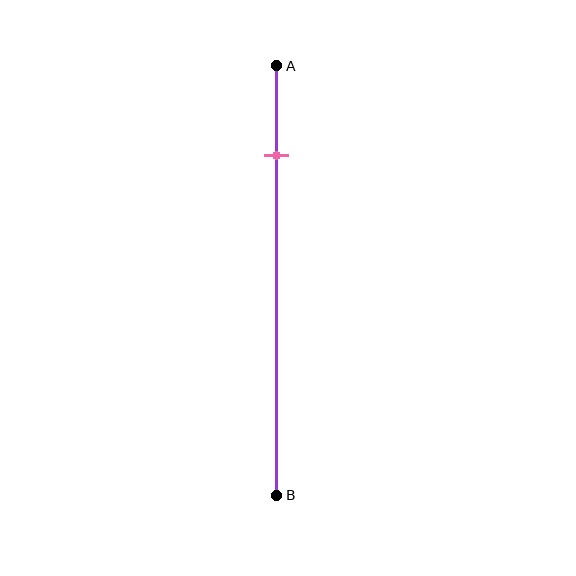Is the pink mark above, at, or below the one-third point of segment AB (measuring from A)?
The pink mark is above the one-third point of segment AB.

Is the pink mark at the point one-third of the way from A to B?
No, the mark is at about 20% from A, not at the 33% one-third point.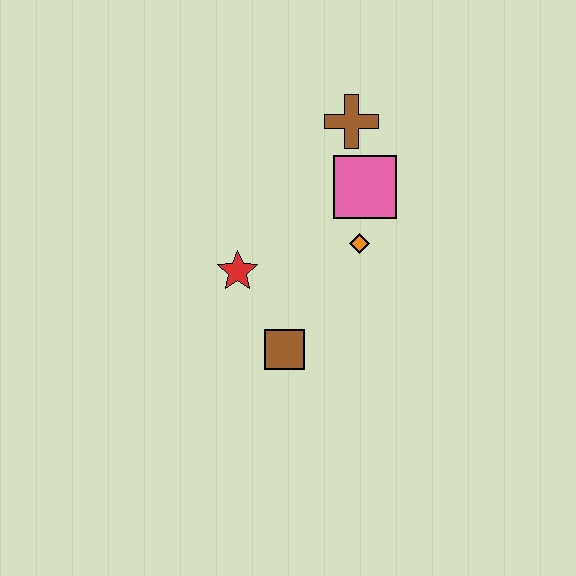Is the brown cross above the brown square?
Yes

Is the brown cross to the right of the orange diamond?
No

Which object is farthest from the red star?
The brown cross is farthest from the red star.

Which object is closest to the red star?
The brown square is closest to the red star.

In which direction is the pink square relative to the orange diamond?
The pink square is above the orange diamond.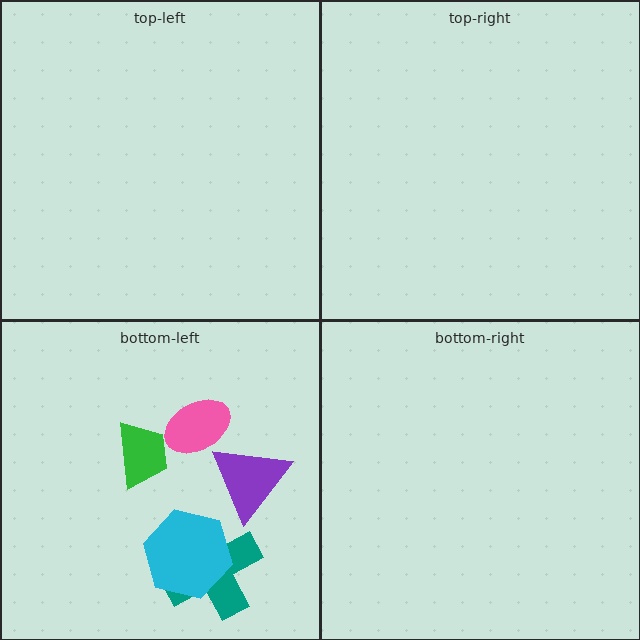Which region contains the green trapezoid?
The bottom-left region.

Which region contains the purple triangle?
The bottom-left region.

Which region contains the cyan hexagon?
The bottom-left region.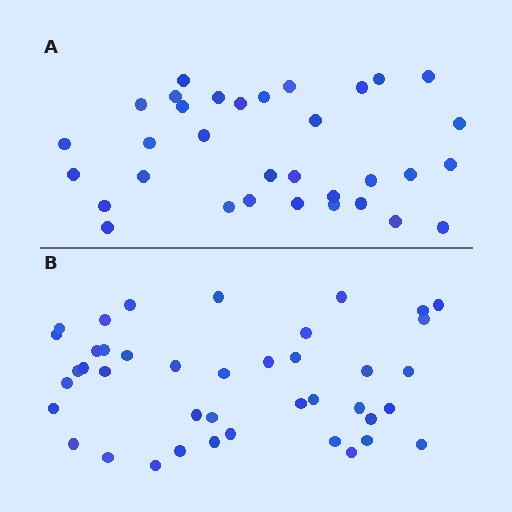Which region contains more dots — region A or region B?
Region B (the bottom region) has more dots.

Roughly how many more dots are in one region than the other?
Region B has roughly 8 or so more dots than region A.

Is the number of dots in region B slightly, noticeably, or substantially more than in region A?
Region B has only slightly more — the two regions are fairly close. The ratio is roughly 1.2 to 1.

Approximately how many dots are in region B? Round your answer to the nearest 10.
About 40 dots. (The exact count is 41, which rounds to 40.)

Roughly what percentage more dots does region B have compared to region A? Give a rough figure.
About 25% more.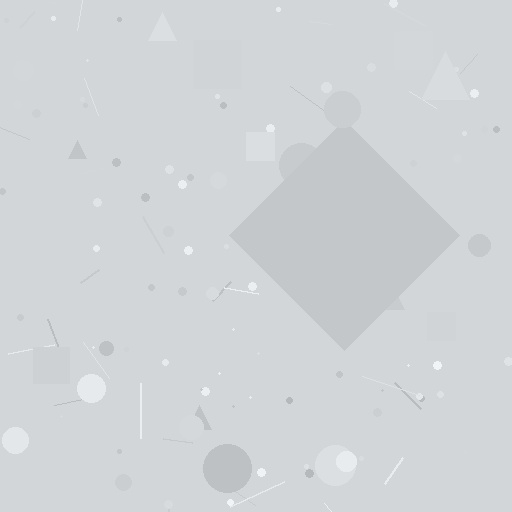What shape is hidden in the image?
A diamond is hidden in the image.